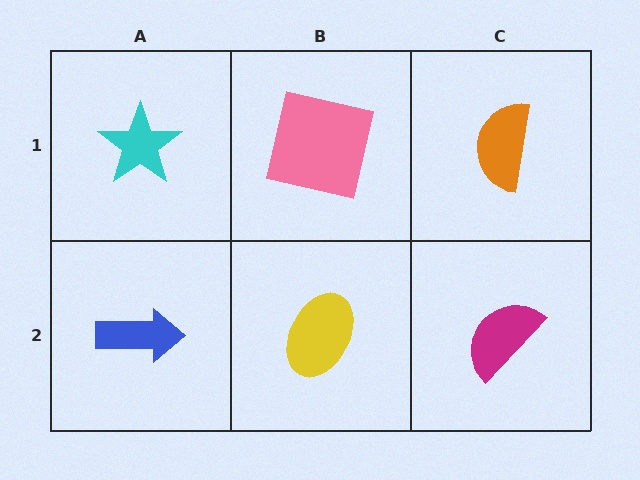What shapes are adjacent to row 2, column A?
A cyan star (row 1, column A), a yellow ellipse (row 2, column B).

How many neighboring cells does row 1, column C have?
2.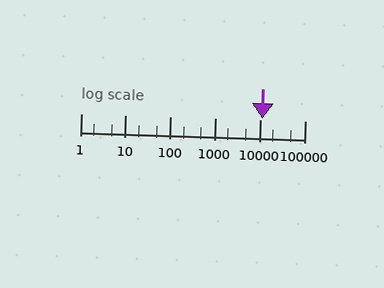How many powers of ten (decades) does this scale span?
The scale spans 5 decades, from 1 to 100000.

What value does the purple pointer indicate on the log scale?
The pointer indicates approximately 11000.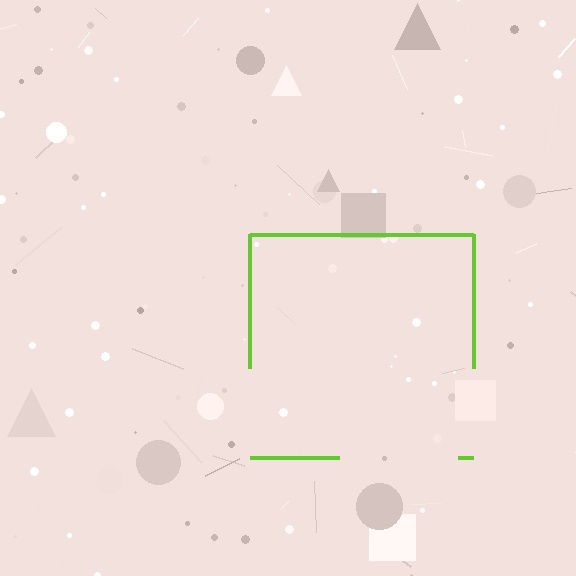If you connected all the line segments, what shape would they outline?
They would outline a square.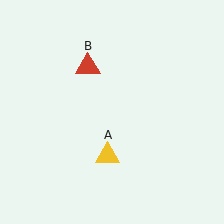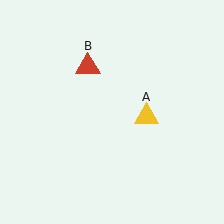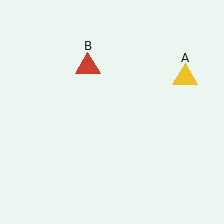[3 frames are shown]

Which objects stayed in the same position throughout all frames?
Red triangle (object B) remained stationary.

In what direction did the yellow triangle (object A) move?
The yellow triangle (object A) moved up and to the right.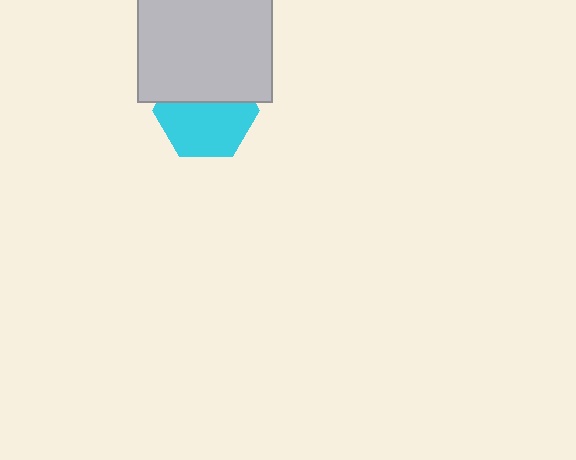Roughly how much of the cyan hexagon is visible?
About half of it is visible (roughly 59%).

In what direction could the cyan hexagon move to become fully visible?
The cyan hexagon could move down. That would shift it out from behind the light gray square entirely.